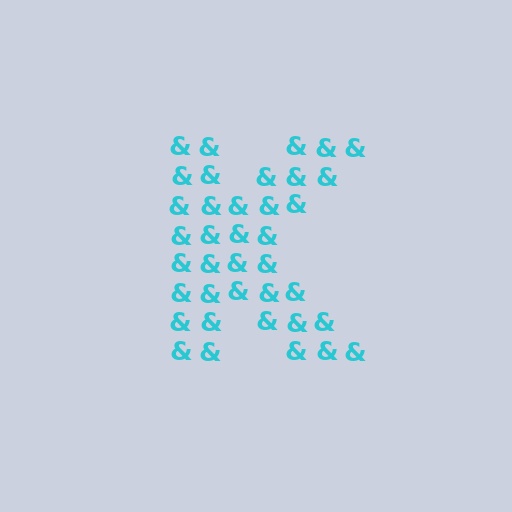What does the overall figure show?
The overall figure shows the letter K.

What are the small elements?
The small elements are ampersands.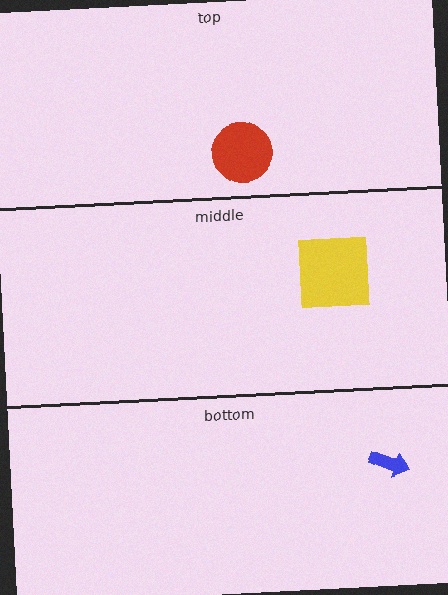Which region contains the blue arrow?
The bottom region.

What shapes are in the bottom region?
The blue arrow.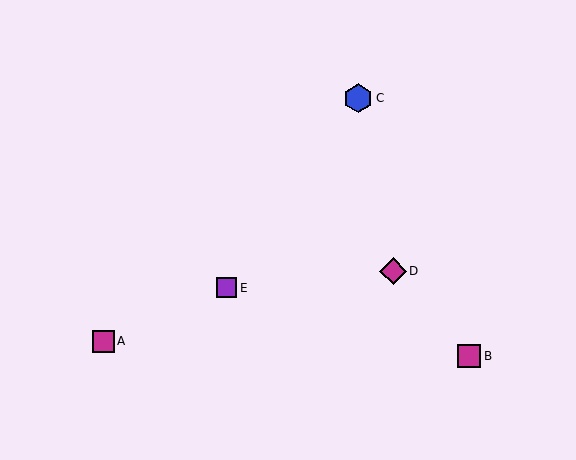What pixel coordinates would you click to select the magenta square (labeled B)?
Click at (469, 356) to select the magenta square B.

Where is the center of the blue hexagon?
The center of the blue hexagon is at (358, 98).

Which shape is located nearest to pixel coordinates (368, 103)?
The blue hexagon (labeled C) at (358, 98) is nearest to that location.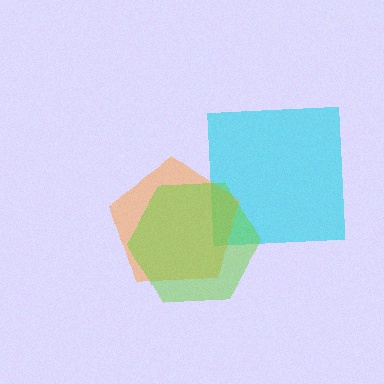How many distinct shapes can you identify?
There are 3 distinct shapes: a cyan square, an orange pentagon, a lime hexagon.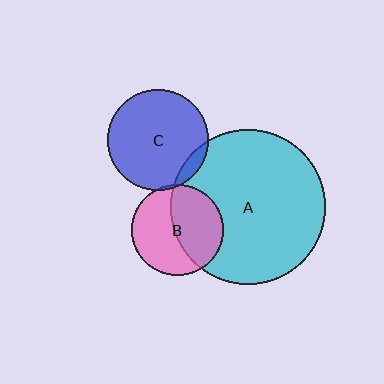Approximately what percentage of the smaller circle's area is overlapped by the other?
Approximately 5%.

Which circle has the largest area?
Circle A (cyan).